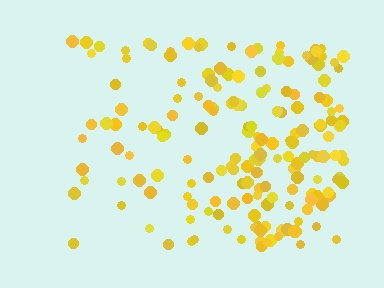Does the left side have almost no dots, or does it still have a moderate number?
Still a moderate number, just noticeably fewer than the right.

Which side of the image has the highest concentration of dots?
The right.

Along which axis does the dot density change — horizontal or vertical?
Horizontal.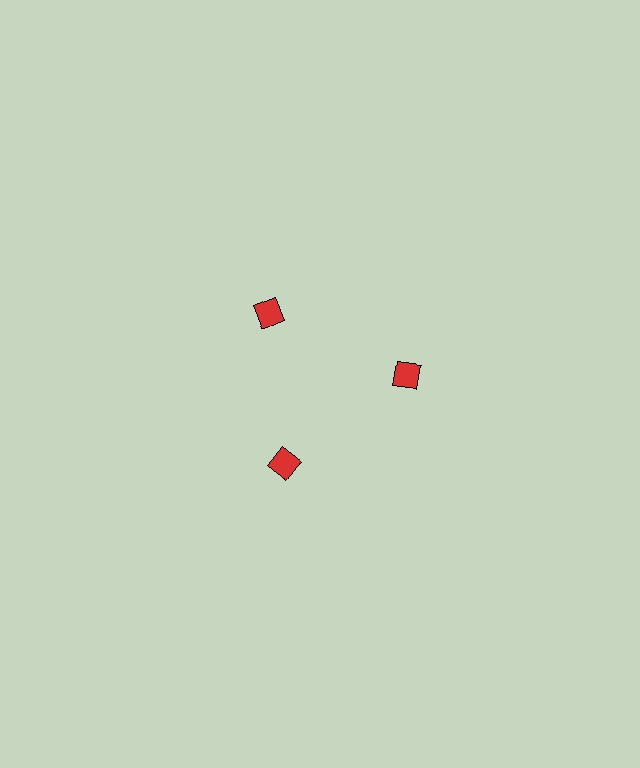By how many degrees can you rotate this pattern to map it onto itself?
The pattern maps onto itself every 120 degrees of rotation.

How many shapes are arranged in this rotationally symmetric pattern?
There are 3 shapes, arranged in 3 groups of 1.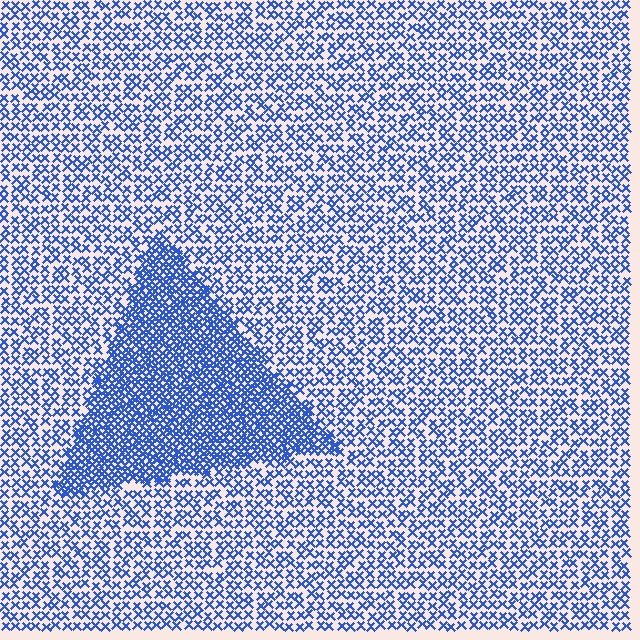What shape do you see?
I see a triangle.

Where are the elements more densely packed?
The elements are more densely packed inside the triangle boundary.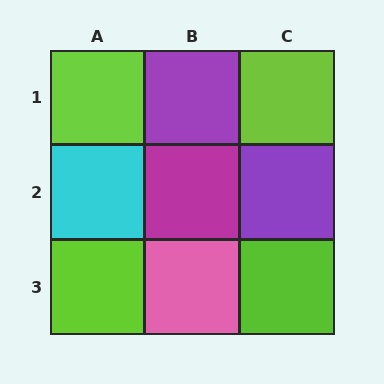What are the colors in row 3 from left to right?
Lime, pink, lime.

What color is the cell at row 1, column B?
Purple.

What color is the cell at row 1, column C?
Lime.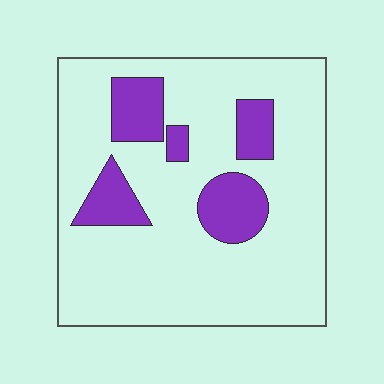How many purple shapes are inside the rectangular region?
5.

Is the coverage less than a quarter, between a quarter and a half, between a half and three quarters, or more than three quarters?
Less than a quarter.